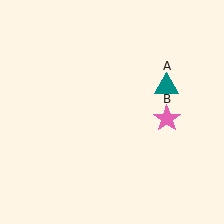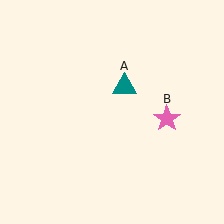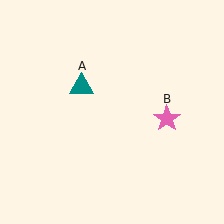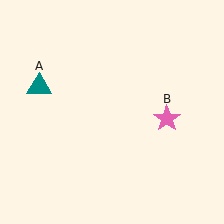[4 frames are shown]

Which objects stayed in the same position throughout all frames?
Pink star (object B) remained stationary.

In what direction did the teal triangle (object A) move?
The teal triangle (object A) moved left.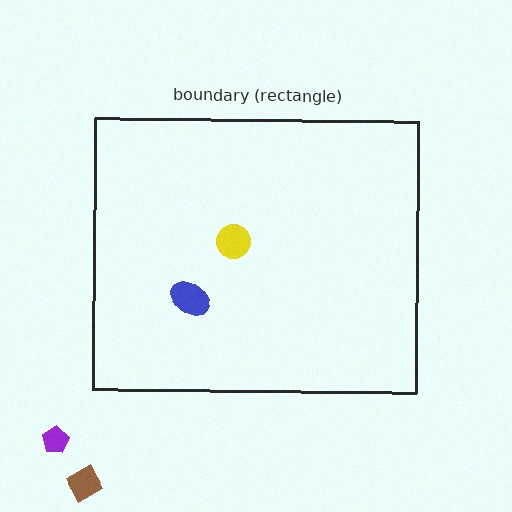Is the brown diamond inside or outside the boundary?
Outside.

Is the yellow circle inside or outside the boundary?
Inside.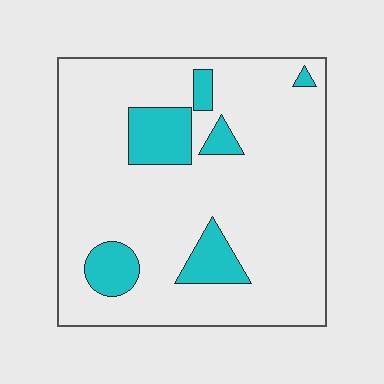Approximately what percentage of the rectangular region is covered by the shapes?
Approximately 15%.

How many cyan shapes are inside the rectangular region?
6.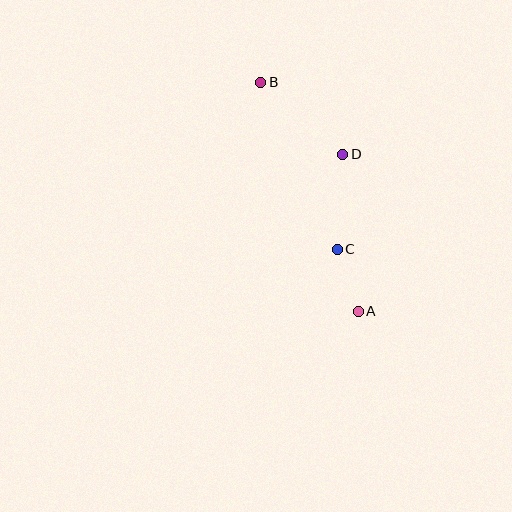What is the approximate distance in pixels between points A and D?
The distance between A and D is approximately 158 pixels.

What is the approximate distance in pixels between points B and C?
The distance between B and C is approximately 183 pixels.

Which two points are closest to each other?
Points A and C are closest to each other.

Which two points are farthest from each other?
Points A and B are farthest from each other.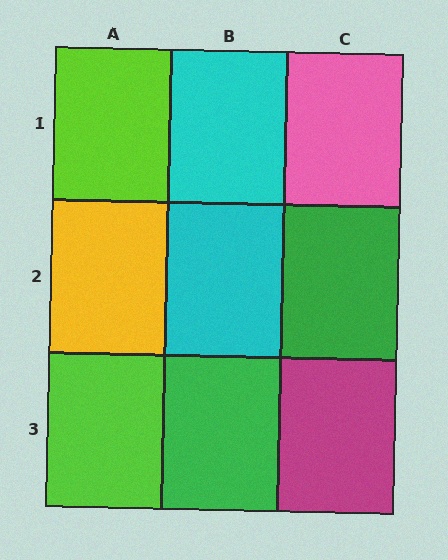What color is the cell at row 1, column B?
Cyan.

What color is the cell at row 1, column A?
Lime.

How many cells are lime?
2 cells are lime.